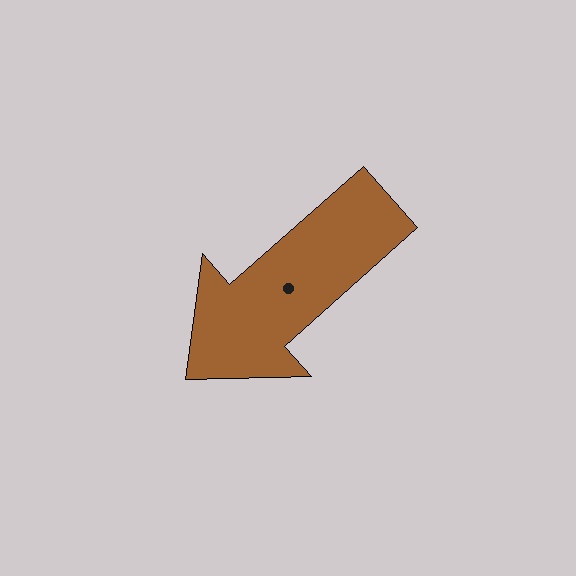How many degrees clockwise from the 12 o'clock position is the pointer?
Approximately 228 degrees.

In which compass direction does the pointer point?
Southwest.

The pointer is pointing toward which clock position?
Roughly 8 o'clock.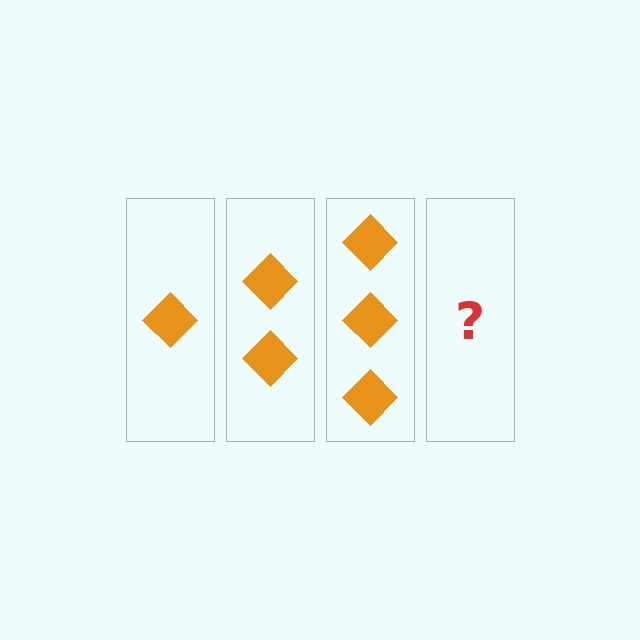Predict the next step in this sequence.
The next step is 4 diamonds.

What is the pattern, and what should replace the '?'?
The pattern is that each step adds one more diamond. The '?' should be 4 diamonds.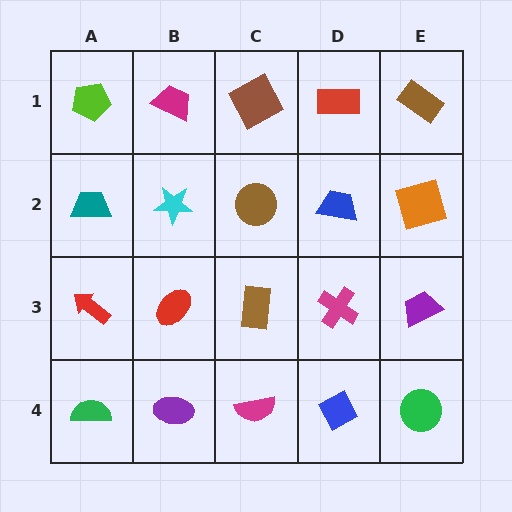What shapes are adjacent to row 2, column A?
A lime pentagon (row 1, column A), a red arrow (row 3, column A), a cyan star (row 2, column B).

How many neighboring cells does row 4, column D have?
3.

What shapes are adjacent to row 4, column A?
A red arrow (row 3, column A), a purple ellipse (row 4, column B).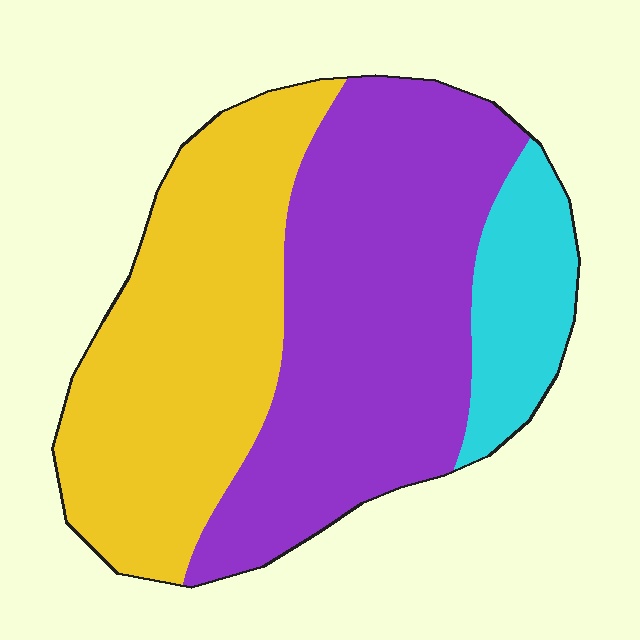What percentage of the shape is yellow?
Yellow covers 40% of the shape.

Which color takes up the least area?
Cyan, at roughly 15%.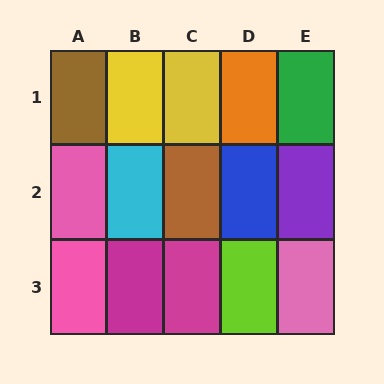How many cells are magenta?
2 cells are magenta.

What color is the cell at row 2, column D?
Blue.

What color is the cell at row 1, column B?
Yellow.